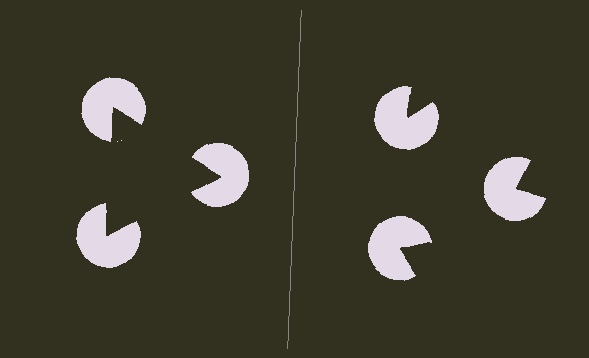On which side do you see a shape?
An illusory triangle appears on the left side. On the right side the wedge cuts are rotated, so no coherent shape forms.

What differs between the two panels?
The pac-man discs are positioned identically on both sides; only the wedge orientations differ. On the left they align to a triangle; on the right they are misaligned.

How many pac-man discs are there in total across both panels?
6 — 3 on each side.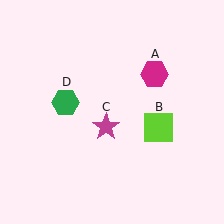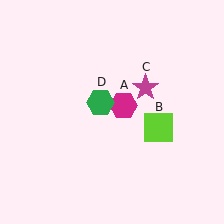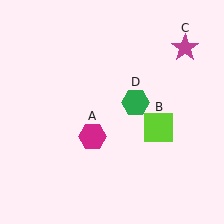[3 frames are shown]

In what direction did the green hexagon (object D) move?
The green hexagon (object D) moved right.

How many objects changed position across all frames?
3 objects changed position: magenta hexagon (object A), magenta star (object C), green hexagon (object D).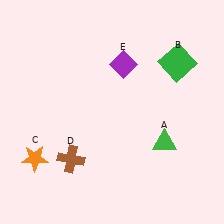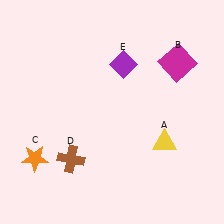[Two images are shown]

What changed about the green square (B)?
In Image 1, B is green. In Image 2, it changed to magenta.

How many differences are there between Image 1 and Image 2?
There are 2 differences between the two images.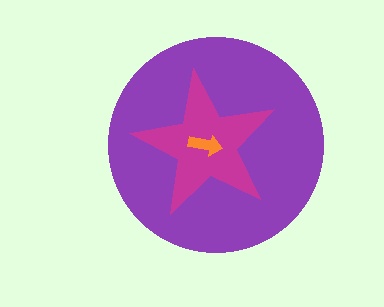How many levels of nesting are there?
3.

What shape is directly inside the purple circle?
The magenta star.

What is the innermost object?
The orange arrow.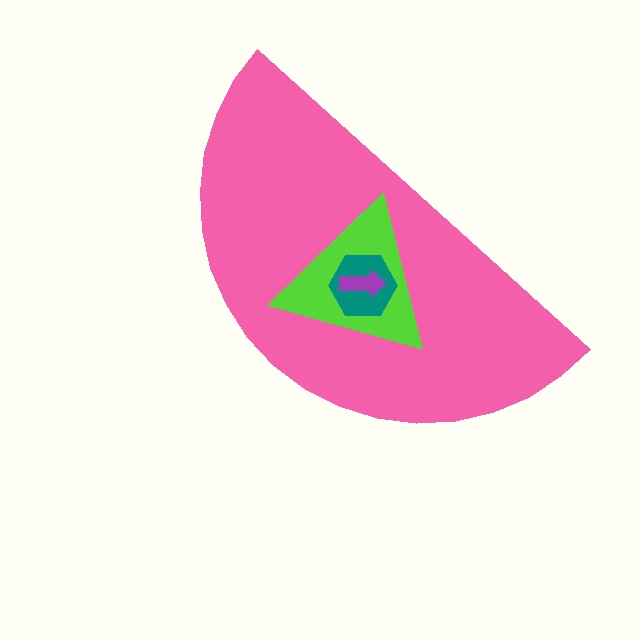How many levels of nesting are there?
4.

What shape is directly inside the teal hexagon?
The purple arrow.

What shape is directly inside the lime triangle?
The teal hexagon.